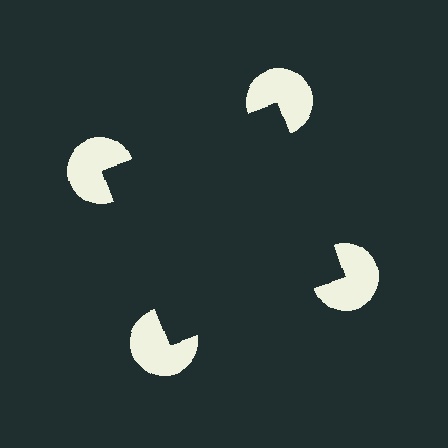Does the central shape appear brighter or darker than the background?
It typically appears slightly darker than the background, even though no actual brightness change is drawn.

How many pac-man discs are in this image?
There are 4 — one at each vertex of the illusory square.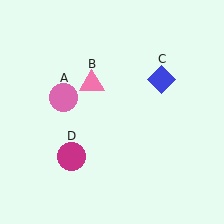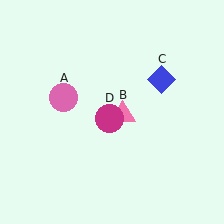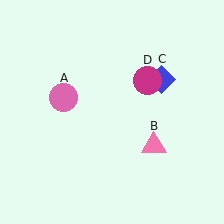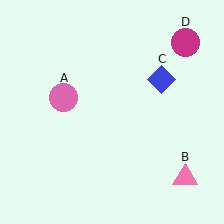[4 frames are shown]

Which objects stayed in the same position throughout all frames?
Pink circle (object A) and blue diamond (object C) remained stationary.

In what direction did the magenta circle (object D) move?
The magenta circle (object D) moved up and to the right.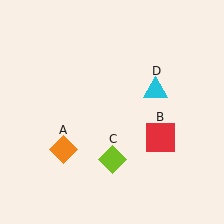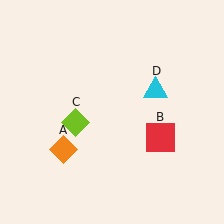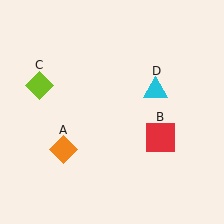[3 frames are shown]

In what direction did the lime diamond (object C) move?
The lime diamond (object C) moved up and to the left.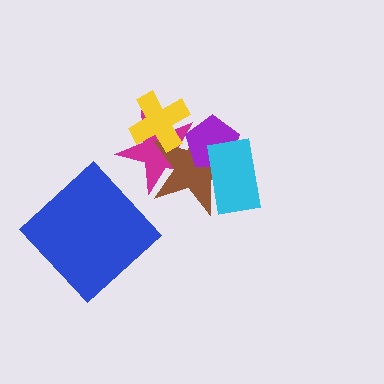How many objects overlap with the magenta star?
3 objects overlap with the magenta star.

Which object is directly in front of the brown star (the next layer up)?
The purple pentagon is directly in front of the brown star.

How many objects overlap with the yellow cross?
2 objects overlap with the yellow cross.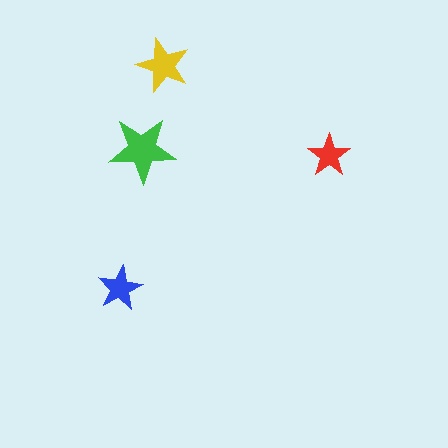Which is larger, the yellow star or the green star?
The green one.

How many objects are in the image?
There are 4 objects in the image.